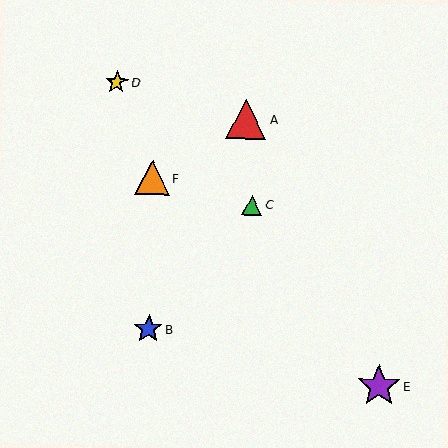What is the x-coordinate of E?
Object E is at x≈379.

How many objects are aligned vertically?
2 objects (B, F) are aligned vertically.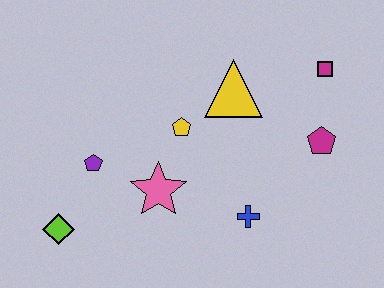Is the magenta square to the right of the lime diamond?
Yes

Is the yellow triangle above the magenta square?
No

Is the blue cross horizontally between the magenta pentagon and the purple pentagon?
Yes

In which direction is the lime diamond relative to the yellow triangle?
The lime diamond is to the left of the yellow triangle.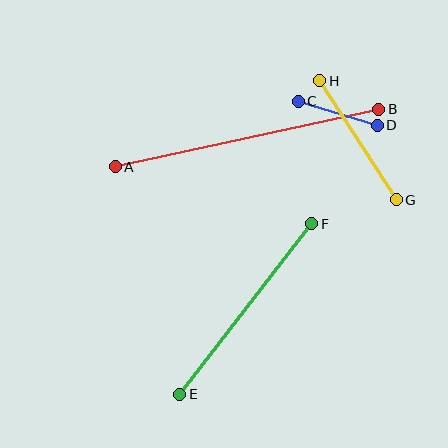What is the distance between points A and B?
The distance is approximately 269 pixels.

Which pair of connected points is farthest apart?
Points A and B are farthest apart.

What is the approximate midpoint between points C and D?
The midpoint is at approximately (338, 113) pixels.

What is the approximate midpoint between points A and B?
The midpoint is at approximately (247, 138) pixels.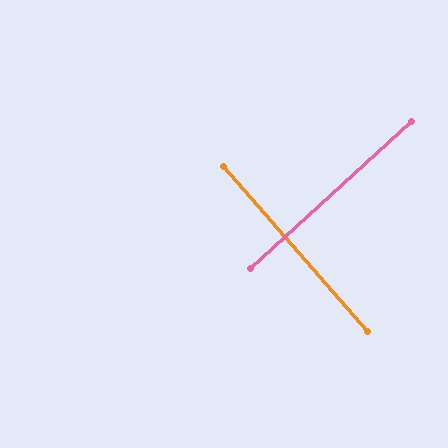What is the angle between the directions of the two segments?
Approximately 89 degrees.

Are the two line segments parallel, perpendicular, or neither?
Perpendicular — they meet at approximately 89°.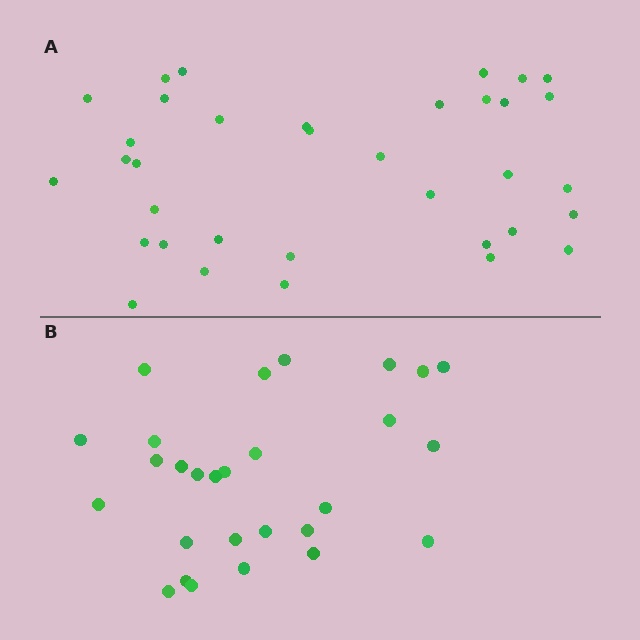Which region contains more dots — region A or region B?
Region A (the top region) has more dots.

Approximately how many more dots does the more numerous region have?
Region A has roughly 8 or so more dots than region B.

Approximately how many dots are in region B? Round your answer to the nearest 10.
About 30 dots. (The exact count is 28, which rounds to 30.)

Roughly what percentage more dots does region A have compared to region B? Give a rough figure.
About 25% more.